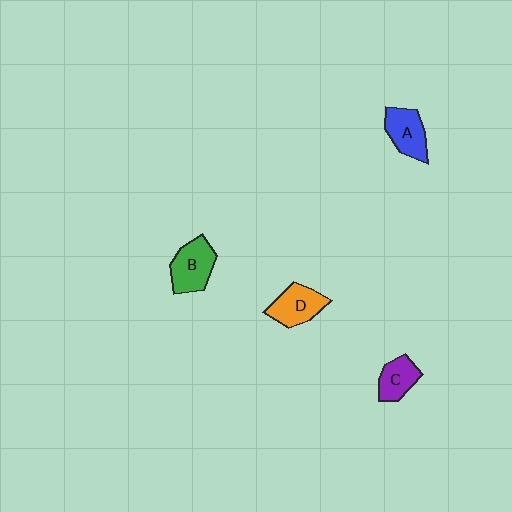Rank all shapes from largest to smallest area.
From largest to smallest: B (green), D (orange), A (blue), C (purple).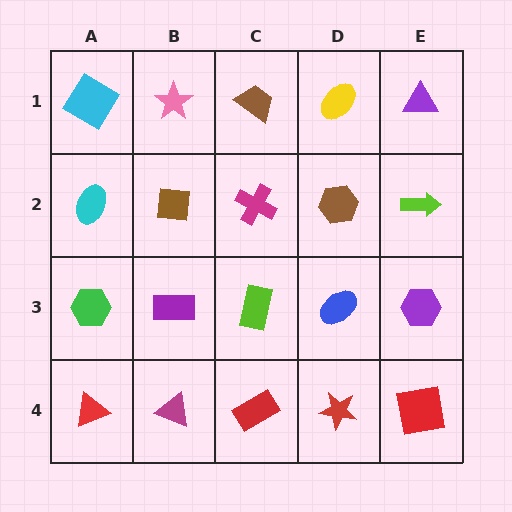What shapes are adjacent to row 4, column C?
A lime rectangle (row 3, column C), a magenta triangle (row 4, column B), a red star (row 4, column D).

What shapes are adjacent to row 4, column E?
A purple hexagon (row 3, column E), a red star (row 4, column D).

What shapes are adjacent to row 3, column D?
A brown hexagon (row 2, column D), a red star (row 4, column D), a lime rectangle (row 3, column C), a purple hexagon (row 3, column E).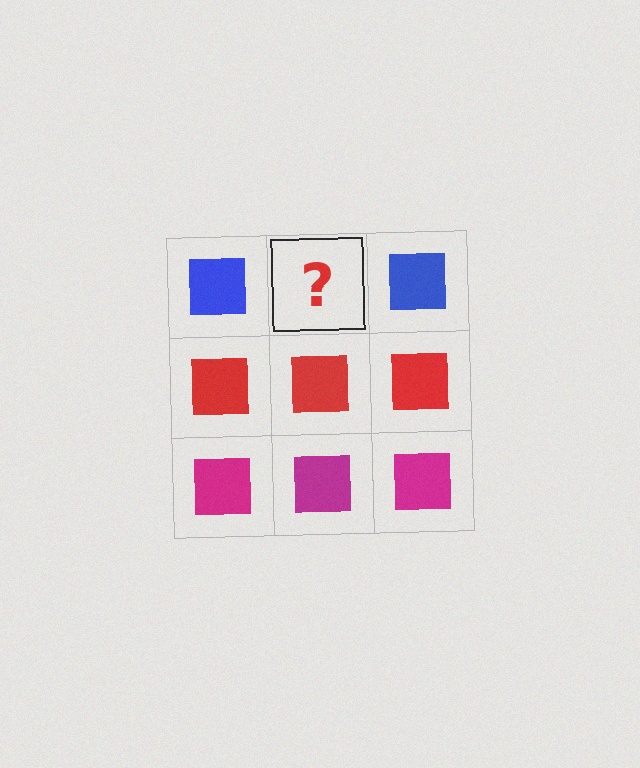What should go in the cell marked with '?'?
The missing cell should contain a blue square.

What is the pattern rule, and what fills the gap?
The rule is that each row has a consistent color. The gap should be filled with a blue square.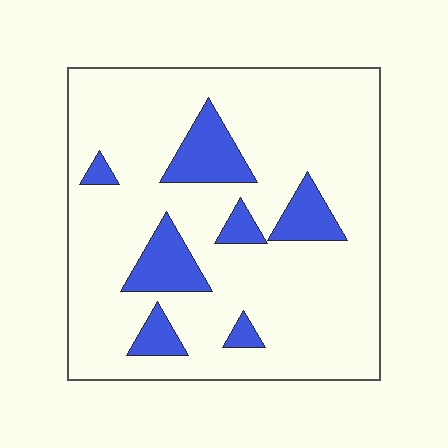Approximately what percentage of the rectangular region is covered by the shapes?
Approximately 15%.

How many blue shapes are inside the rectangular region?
7.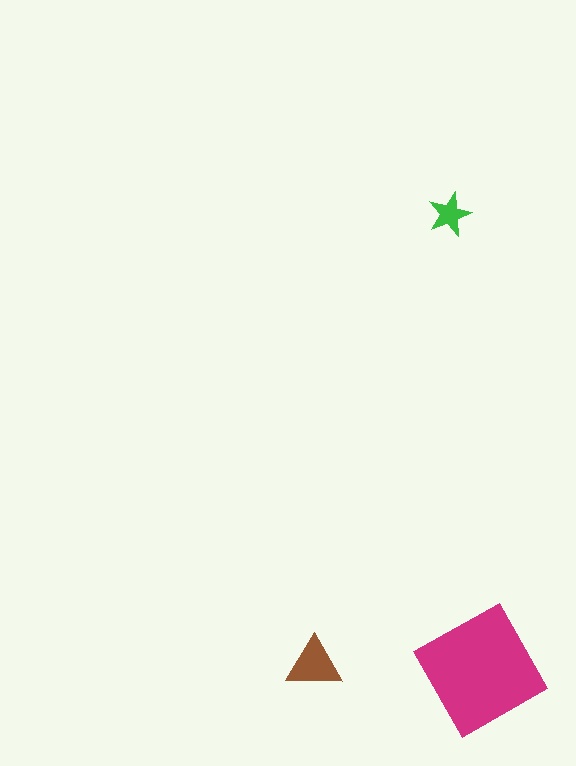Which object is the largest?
The magenta square.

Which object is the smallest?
The green star.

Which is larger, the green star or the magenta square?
The magenta square.